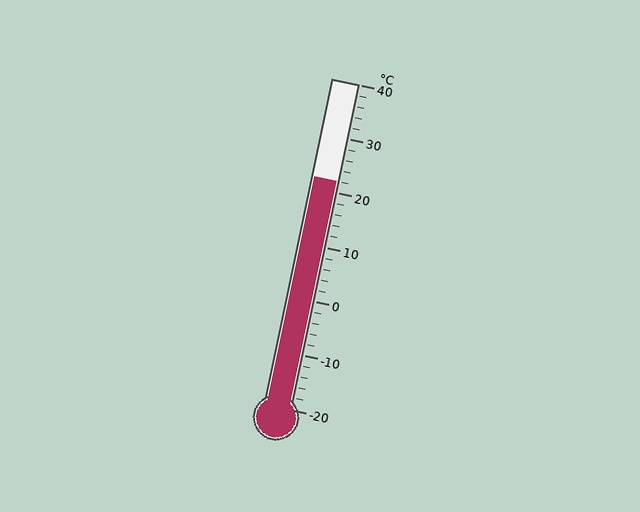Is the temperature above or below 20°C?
The temperature is above 20°C.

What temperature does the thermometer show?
The thermometer shows approximately 22°C.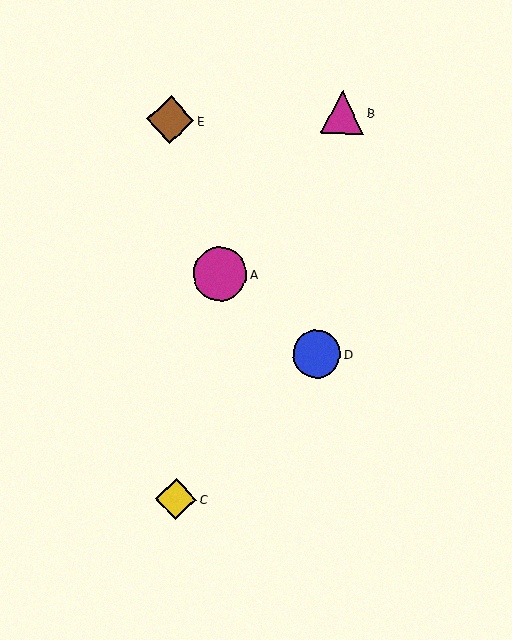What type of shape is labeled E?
Shape E is a brown diamond.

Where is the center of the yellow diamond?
The center of the yellow diamond is at (176, 499).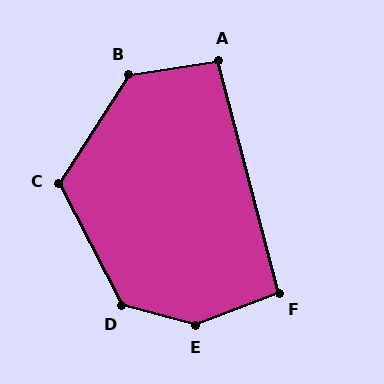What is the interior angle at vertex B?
Approximately 131 degrees (obtuse).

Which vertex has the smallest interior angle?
A, at approximately 96 degrees.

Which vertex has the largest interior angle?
E, at approximately 144 degrees.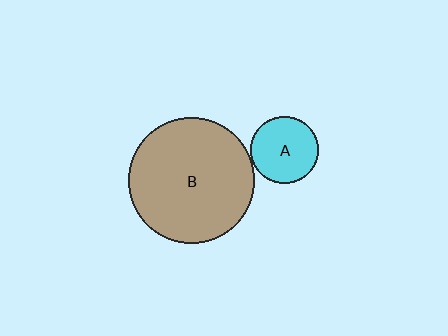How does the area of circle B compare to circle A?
Approximately 3.5 times.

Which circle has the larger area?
Circle B (brown).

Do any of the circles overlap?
No, none of the circles overlap.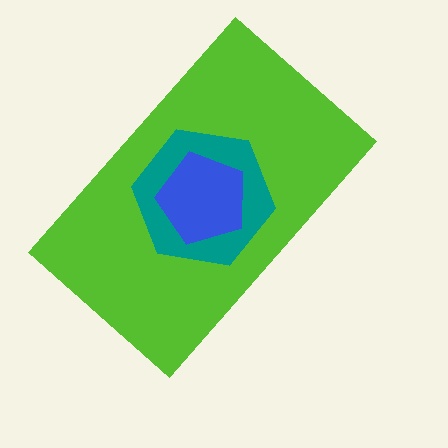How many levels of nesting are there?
3.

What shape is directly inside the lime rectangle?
The teal hexagon.